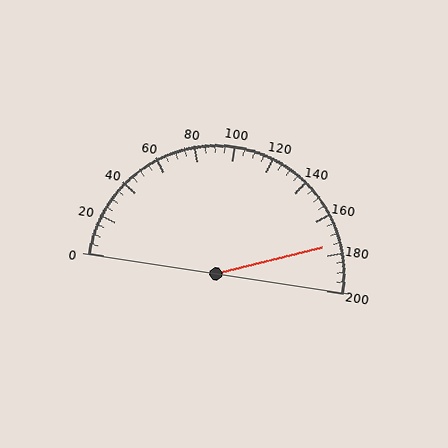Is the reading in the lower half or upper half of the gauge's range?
The reading is in the upper half of the range (0 to 200).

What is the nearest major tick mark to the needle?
The nearest major tick mark is 180.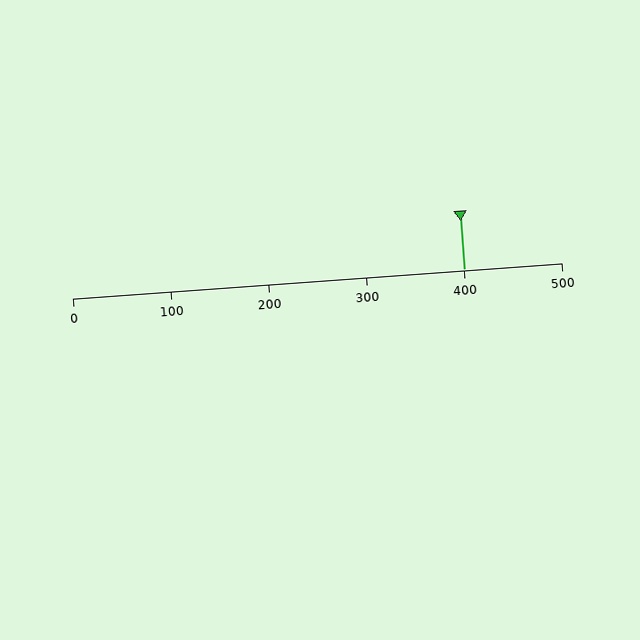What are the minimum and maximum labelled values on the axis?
The axis runs from 0 to 500.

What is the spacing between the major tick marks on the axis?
The major ticks are spaced 100 apart.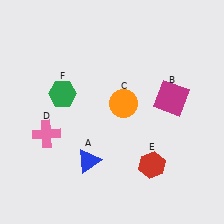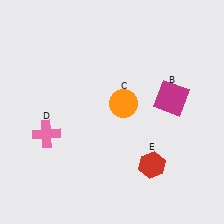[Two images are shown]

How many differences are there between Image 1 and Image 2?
There are 2 differences between the two images.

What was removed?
The green hexagon (F), the blue triangle (A) were removed in Image 2.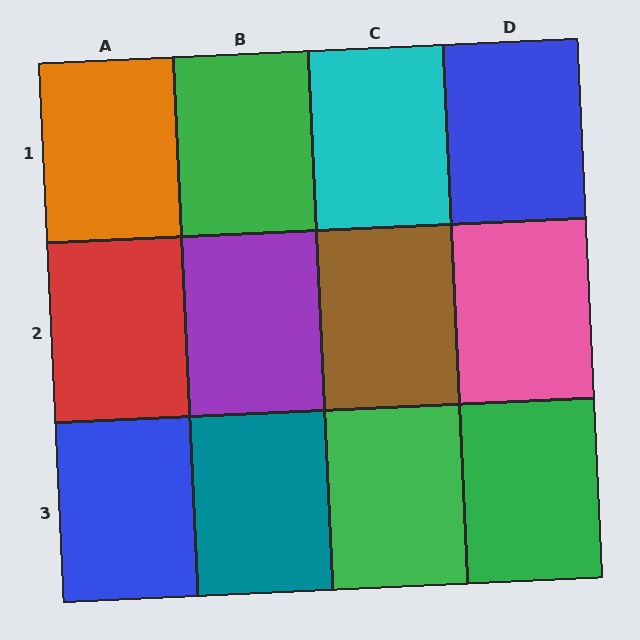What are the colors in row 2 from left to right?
Red, purple, brown, pink.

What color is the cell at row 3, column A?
Blue.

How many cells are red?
1 cell is red.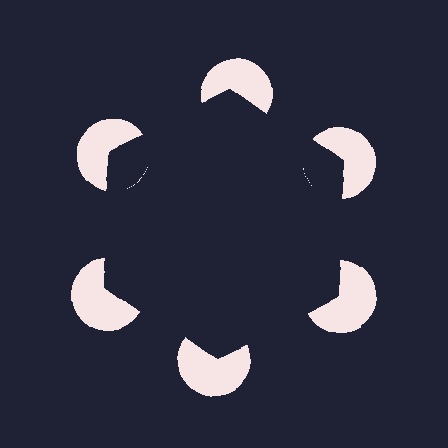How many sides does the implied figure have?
6 sides.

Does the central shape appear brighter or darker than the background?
It typically appears slightly darker than the background, even though no actual brightness change is drawn.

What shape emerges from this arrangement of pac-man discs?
An illusory hexagon — its edges are inferred from the aligned wedge cuts in the pac-man discs, not physically drawn.